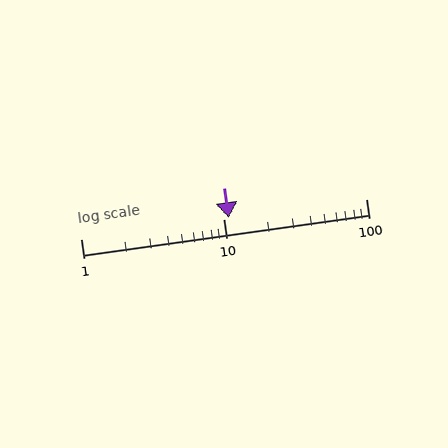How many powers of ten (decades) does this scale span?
The scale spans 2 decades, from 1 to 100.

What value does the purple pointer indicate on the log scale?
The pointer indicates approximately 11.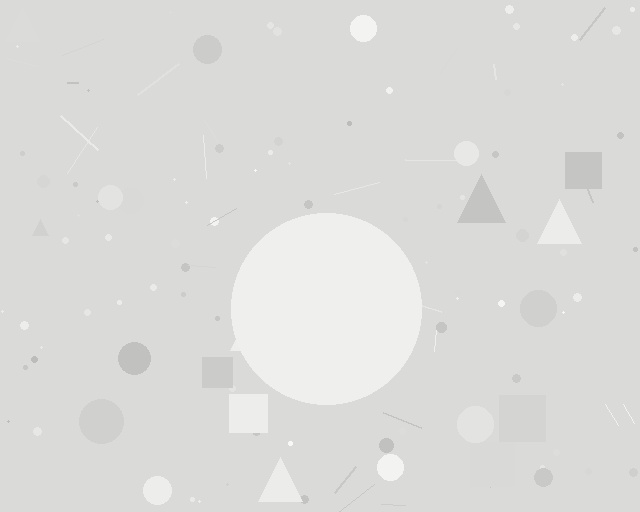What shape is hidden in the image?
A circle is hidden in the image.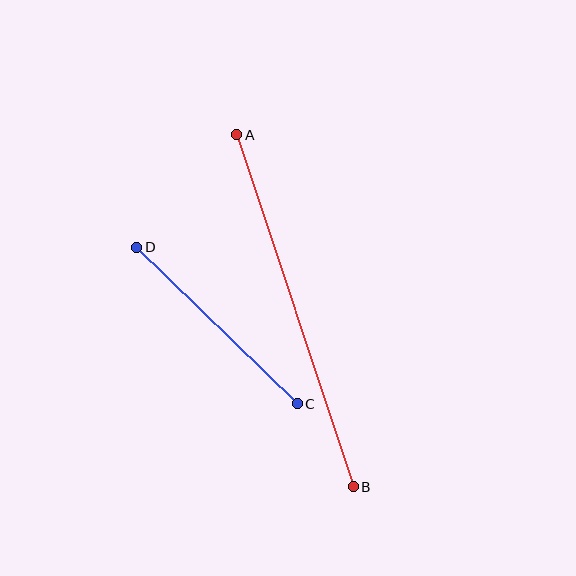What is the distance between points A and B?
The distance is approximately 371 pixels.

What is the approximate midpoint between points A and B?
The midpoint is at approximately (295, 311) pixels.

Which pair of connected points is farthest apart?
Points A and B are farthest apart.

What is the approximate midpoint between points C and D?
The midpoint is at approximately (217, 325) pixels.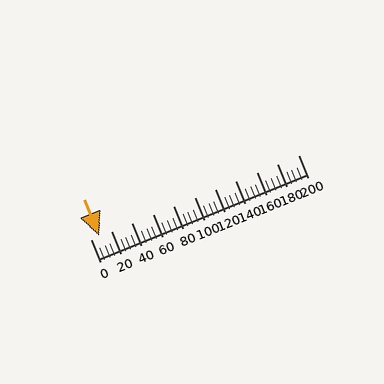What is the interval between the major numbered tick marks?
The major tick marks are spaced 20 units apart.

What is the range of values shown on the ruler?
The ruler shows values from 0 to 200.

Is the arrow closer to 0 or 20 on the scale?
The arrow is closer to 0.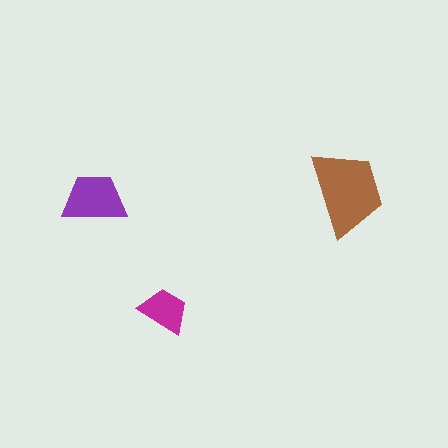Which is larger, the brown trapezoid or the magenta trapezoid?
The brown one.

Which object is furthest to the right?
The brown trapezoid is rightmost.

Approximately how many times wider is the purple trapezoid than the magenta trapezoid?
About 1.5 times wider.